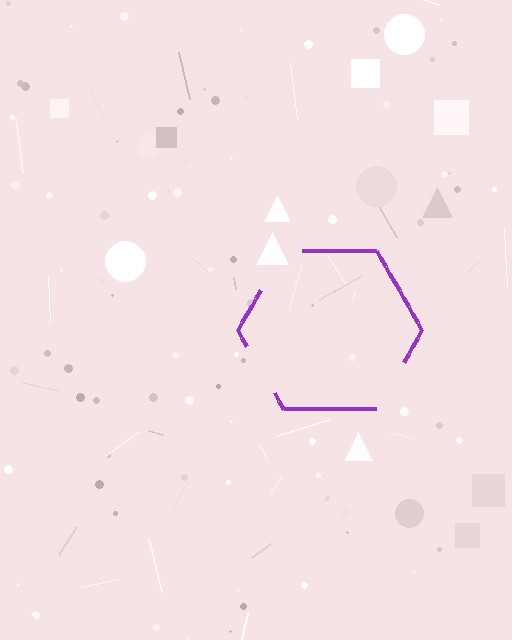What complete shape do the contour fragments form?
The contour fragments form a hexagon.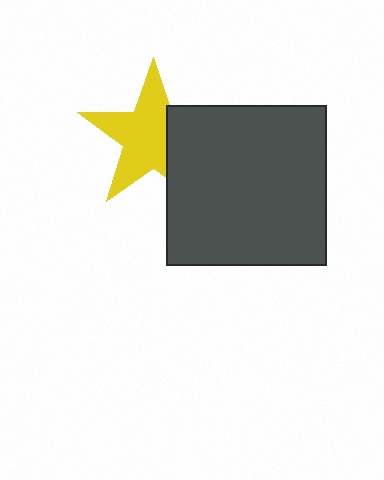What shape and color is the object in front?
The object in front is a dark gray square.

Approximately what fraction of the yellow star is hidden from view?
Roughly 34% of the yellow star is hidden behind the dark gray square.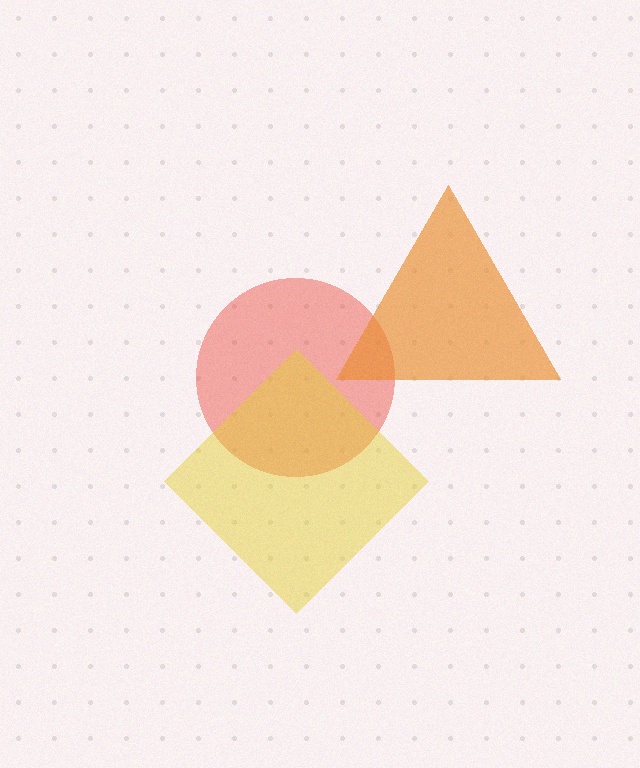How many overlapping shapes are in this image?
There are 3 overlapping shapes in the image.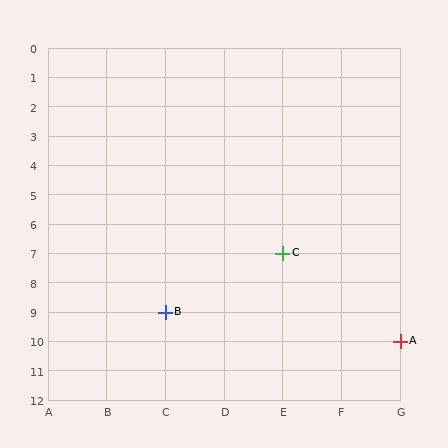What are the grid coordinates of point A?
Point A is at grid coordinates (G, 10).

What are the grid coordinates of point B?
Point B is at grid coordinates (C, 9).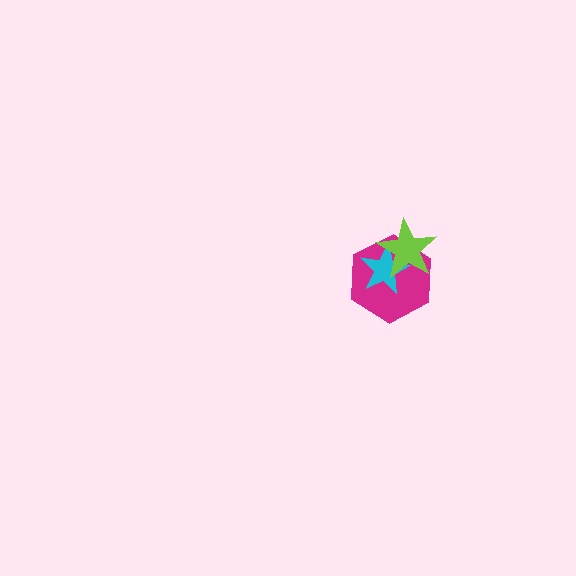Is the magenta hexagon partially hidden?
Yes, it is partially covered by another shape.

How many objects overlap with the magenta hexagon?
2 objects overlap with the magenta hexagon.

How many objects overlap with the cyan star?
2 objects overlap with the cyan star.